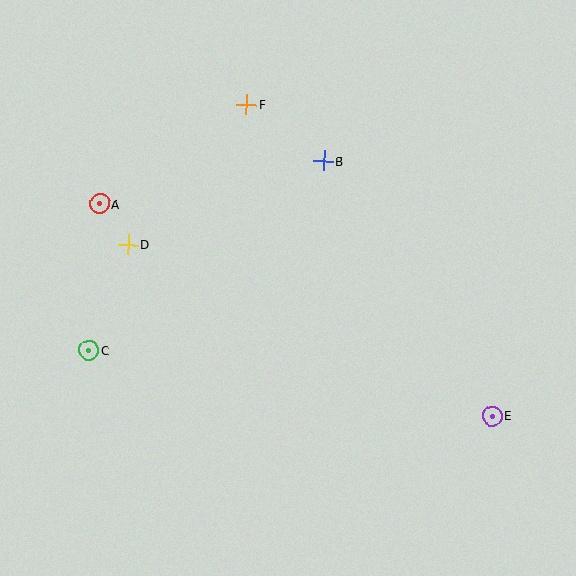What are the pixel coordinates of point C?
Point C is at (89, 350).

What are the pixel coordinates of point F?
Point F is at (247, 104).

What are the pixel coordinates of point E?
Point E is at (492, 416).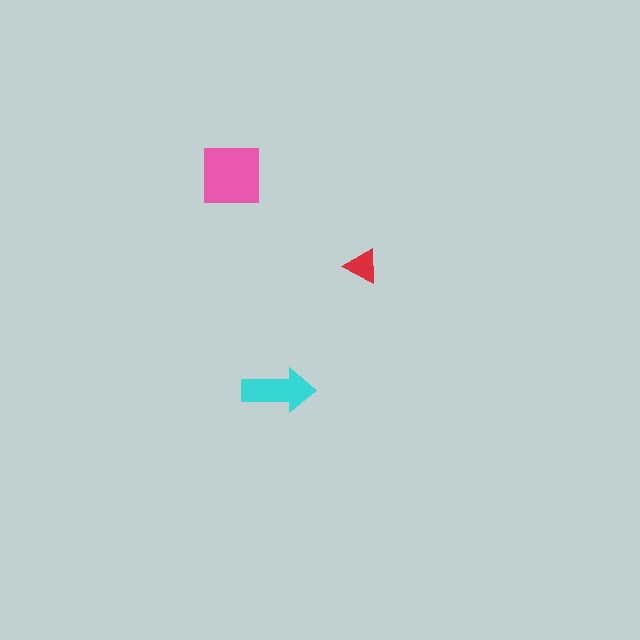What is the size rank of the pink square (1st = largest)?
1st.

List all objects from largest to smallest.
The pink square, the cyan arrow, the red triangle.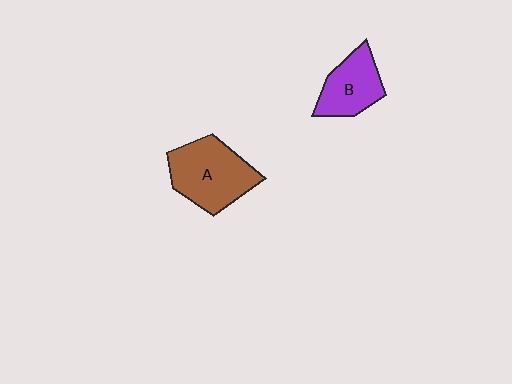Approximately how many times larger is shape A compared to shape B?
Approximately 1.4 times.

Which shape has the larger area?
Shape A (brown).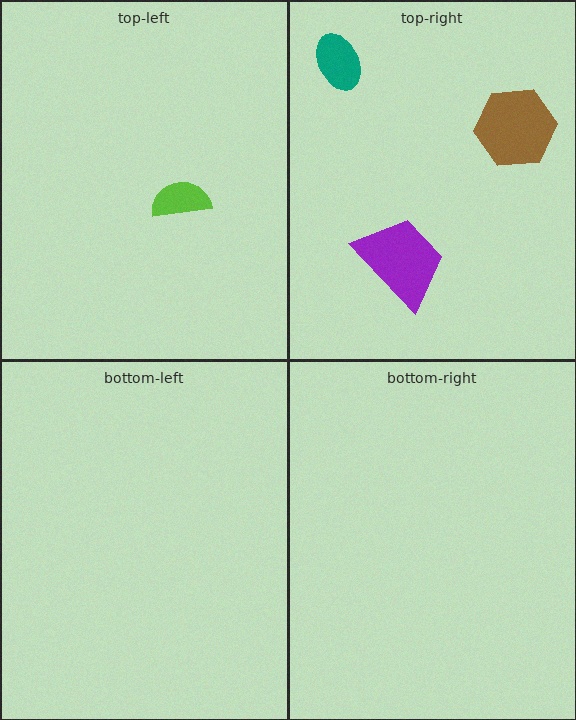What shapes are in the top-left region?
The lime semicircle.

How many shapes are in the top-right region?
3.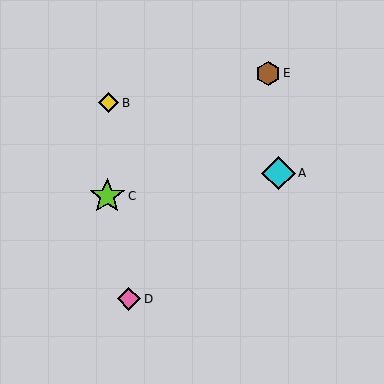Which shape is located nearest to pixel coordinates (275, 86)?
The brown hexagon (labeled E) at (268, 73) is nearest to that location.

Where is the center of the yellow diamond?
The center of the yellow diamond is at (109, 103).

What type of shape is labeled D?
Shape D is a pink diamond.